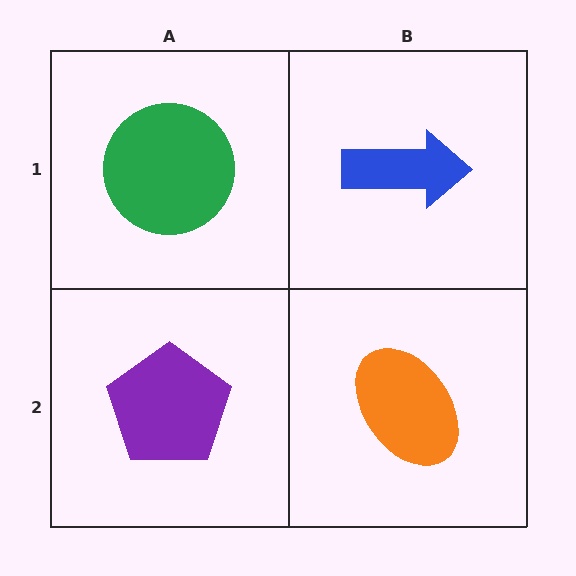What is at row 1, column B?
A blue arrow.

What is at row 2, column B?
An orange ellipse.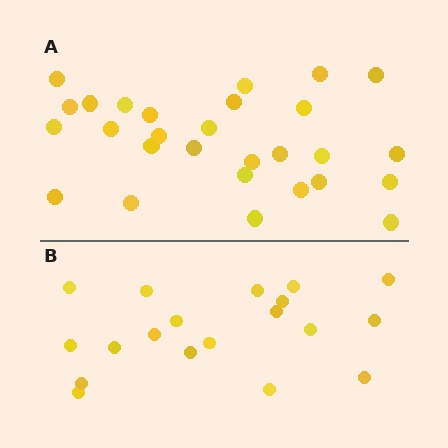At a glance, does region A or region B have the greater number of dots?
Region A (the top region) has more dots.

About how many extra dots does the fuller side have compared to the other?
Region A has roughly 8 or so more dots than region B.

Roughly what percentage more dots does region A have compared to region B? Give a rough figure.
About 45% more.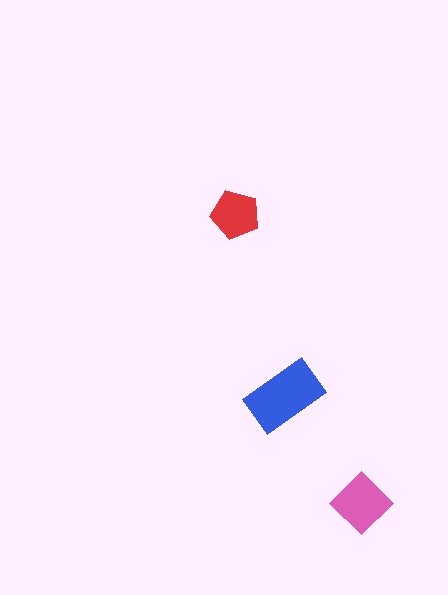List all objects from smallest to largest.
The red pentagon, the pink diamond, the blue rectangle.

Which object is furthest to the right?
The pink diamond is rightmost.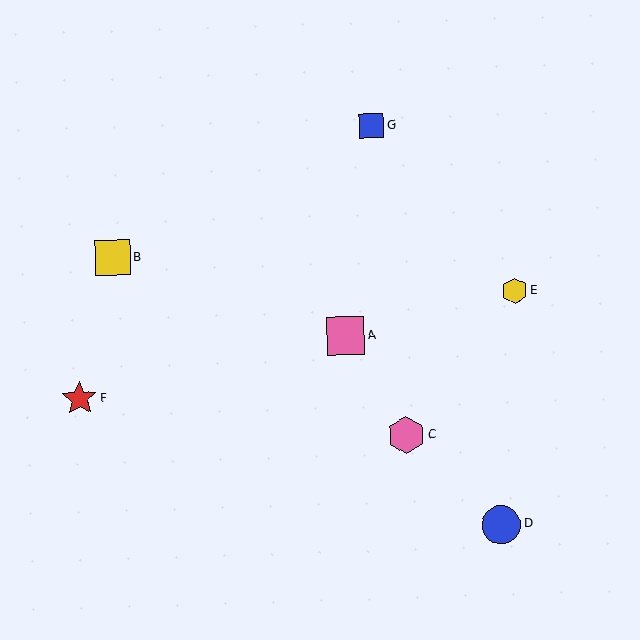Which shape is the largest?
The blue circle (labeled D) is the largest.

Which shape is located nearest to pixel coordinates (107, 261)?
The yellow square (labeled B) at (113, 258) is nearest to that location.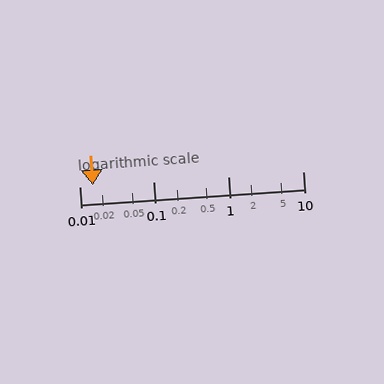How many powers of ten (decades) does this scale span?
The scale spans 3 decades, from 0.01 to 10.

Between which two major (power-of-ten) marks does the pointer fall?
The pointer is between 0.01 and 0.1.